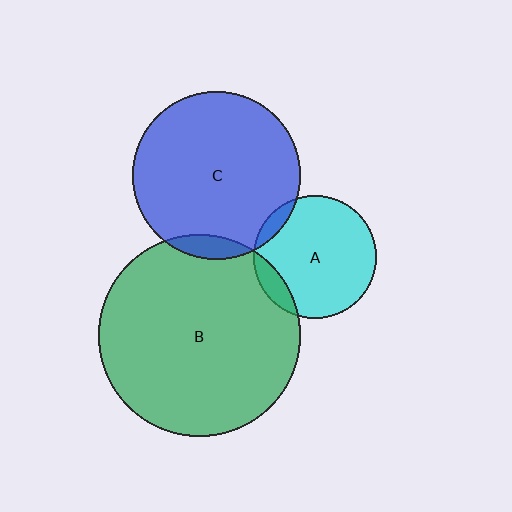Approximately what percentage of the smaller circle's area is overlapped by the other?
Approximately 5%.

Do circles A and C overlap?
Yes.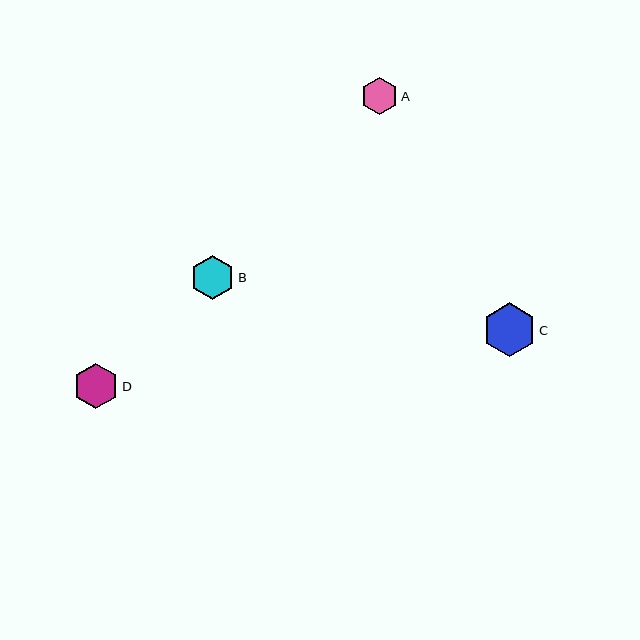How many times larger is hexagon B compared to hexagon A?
Hexagon B is approximately 1.2 times the size of hexagon A.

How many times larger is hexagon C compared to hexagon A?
Hexagon C is approximately 1.4 times the size of hexagon A.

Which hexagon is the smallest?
Hexagon A is the smallest with a size of approximately 38 pixels.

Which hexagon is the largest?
Hexagon C is the largest with a size of approximately 54 pixels.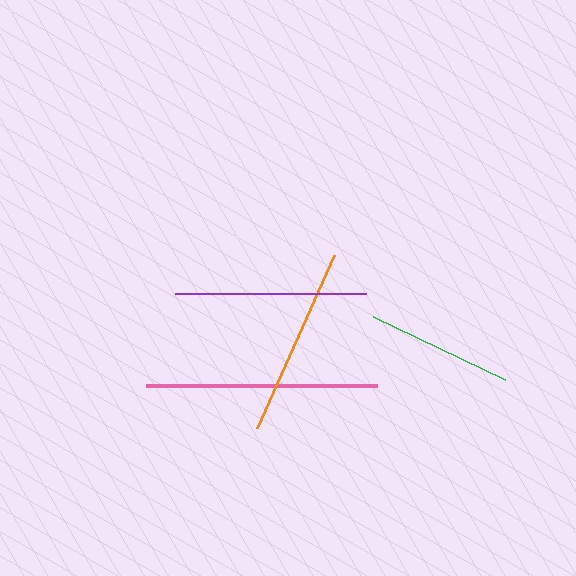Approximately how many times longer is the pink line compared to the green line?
The pink line is approximately 1.6 times the length of the green line.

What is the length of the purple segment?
The purple segment is approximately 191 pixels long.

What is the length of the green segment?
The green segment is approximately 146 pixels long.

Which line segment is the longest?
The pink line is the longest at approximately 231 pixels.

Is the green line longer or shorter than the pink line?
The pink line is longer than the green line.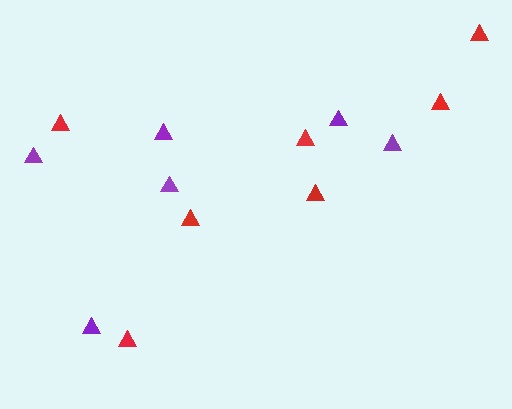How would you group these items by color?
There are 2 groups: one group of red triangles (7) and one group of purple triangles (6).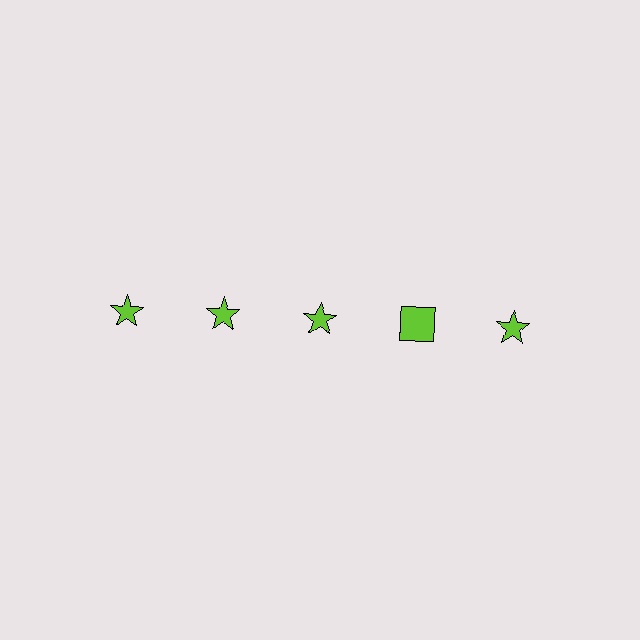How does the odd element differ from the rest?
It has a different shape: square instead of star.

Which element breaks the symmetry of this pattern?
The lime square in the top row, second from right column breaks the symmetry. All other shapes are lime stars.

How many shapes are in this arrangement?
There are 5 shapes arranged in a grid pattern.